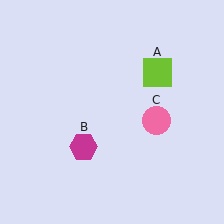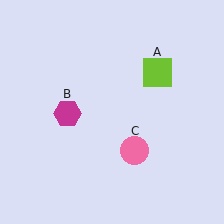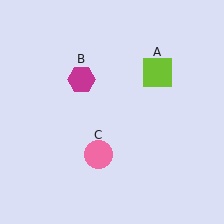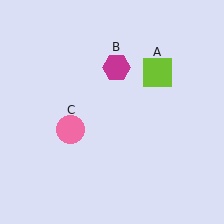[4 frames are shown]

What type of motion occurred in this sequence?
The magenta hexagon (object B), pink circle (object C) rotated clockwise around the center of the scene.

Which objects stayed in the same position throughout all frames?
Lime square (object A) remained stationary.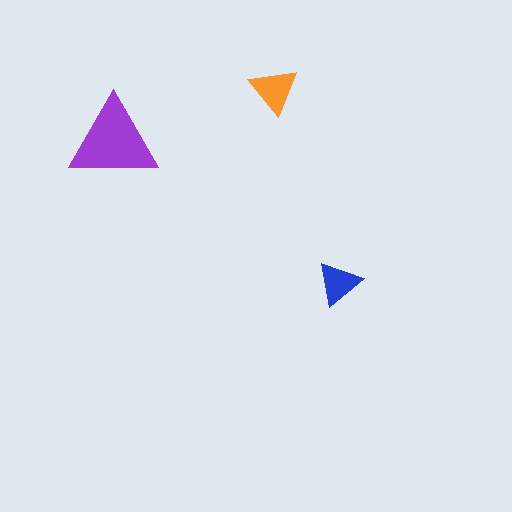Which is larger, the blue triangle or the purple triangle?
The purple one.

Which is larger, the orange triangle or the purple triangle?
The purple one.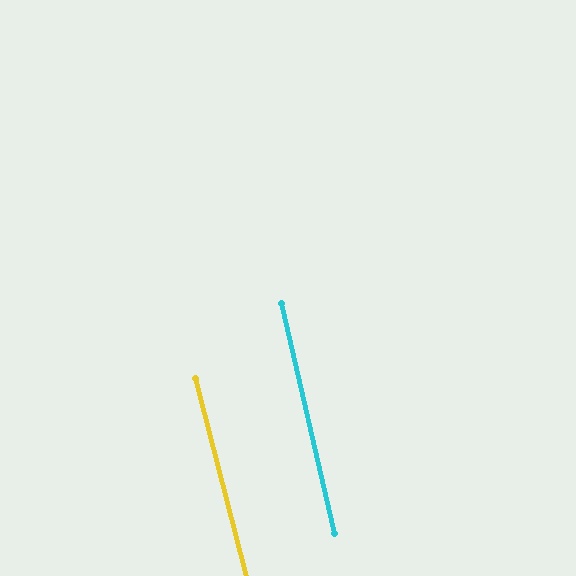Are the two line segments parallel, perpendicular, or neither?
Parallel — their directions differ by only 1.5°.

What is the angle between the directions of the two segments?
Approximately 2 degrees.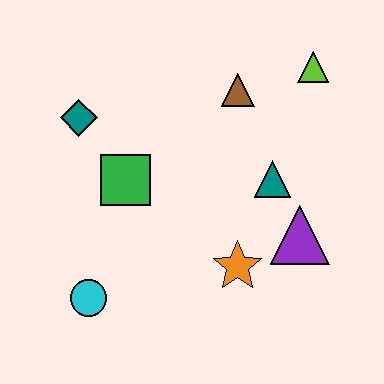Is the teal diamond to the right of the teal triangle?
No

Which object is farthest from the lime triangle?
The cyan circle is farthest from the lime triangle.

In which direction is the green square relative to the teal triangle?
The green square is to the left of the teal triangle.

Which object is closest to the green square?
The teal diamond is closest to the green square.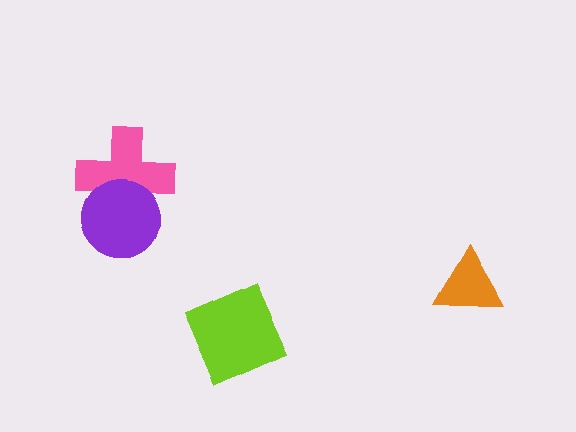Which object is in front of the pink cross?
The purple circle is in front of the pink cross.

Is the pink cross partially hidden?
Yes, it is partially covered by another shape.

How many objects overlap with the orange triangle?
0 objects overlap with the orange triangle.